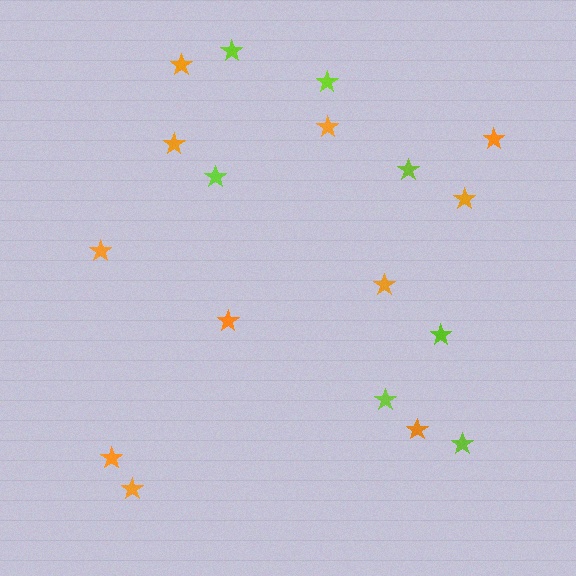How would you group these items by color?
There are 2 groups: one group of orange stars (11) and one group of lime stars (7).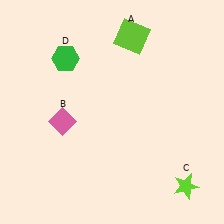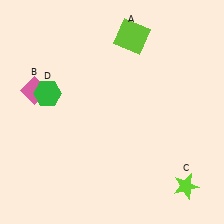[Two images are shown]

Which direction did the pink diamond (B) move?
The pink diamond (B) moved up.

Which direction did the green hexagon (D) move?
The green hexagon (D) moved down.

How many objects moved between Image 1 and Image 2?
2 objects moved between the two images.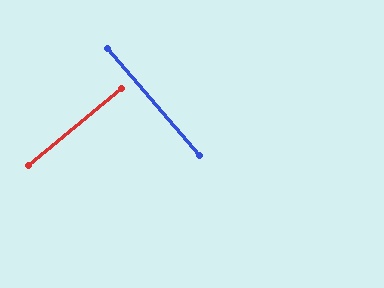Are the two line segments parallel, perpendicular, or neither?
Perpendicular — they meet at approximately 89°.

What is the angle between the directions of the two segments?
Approximately 89 degrees.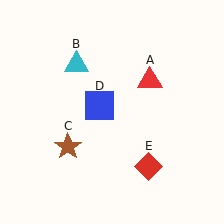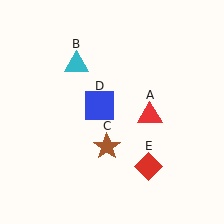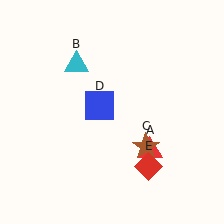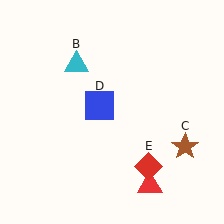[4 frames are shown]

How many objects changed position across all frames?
2 objects changed position: red triangle (object A), brown star (object C).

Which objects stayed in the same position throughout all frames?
Cyan triangle (object B) and blue square (object D) and red diamond (object E) remained stationary.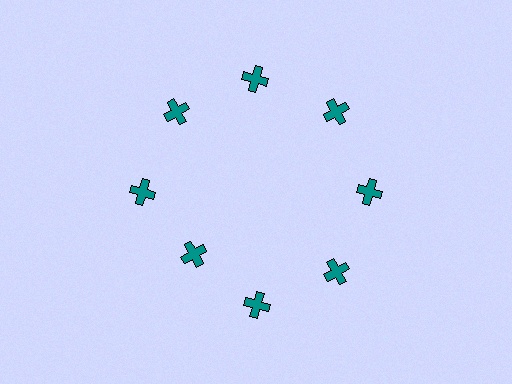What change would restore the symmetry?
The symmetry would be restored by moving it outward, back onto the ring so that all 8 crosses sit at equal angles and equal distance from the center.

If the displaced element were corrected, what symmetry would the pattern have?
It would have 8-fold rotational symmetry — the pattern would map onto itself every 45 degrees.